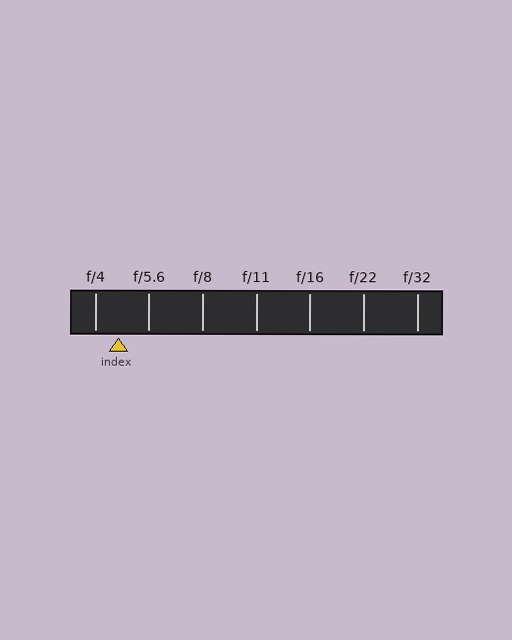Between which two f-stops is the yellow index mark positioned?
The index mark is between f/4 and f/5.6.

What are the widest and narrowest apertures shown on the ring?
The widest aperture shown is f/4 and the narrowest is f/32.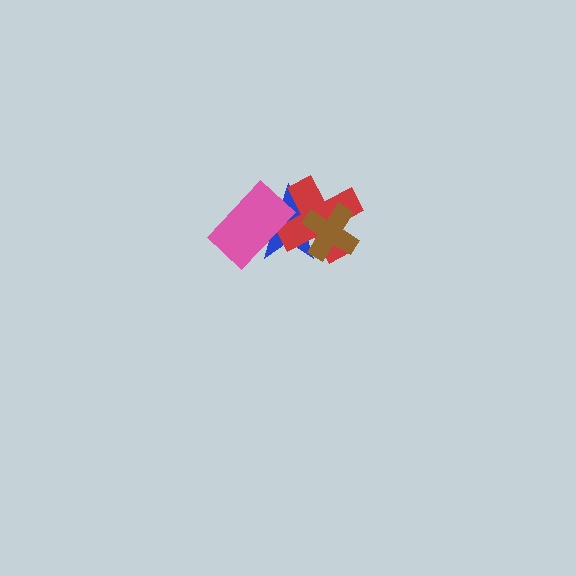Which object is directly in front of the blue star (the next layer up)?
The red cross is directly in front of the blue star.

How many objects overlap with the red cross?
3 objects overlap with the red cross.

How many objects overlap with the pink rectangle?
2 objects overlap with the pink rectangle.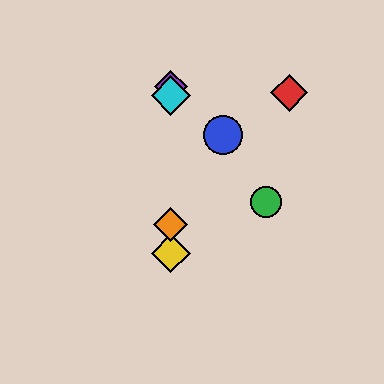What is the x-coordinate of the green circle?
The green circle is at x≈266.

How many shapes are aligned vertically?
4 shapes (the yellow diamond, the purple diamond, the orange diamond, the cyan diamond) are aligned vertically.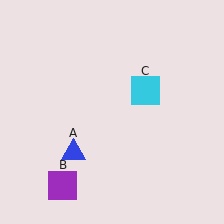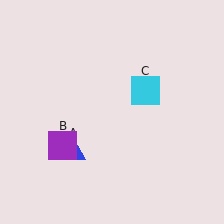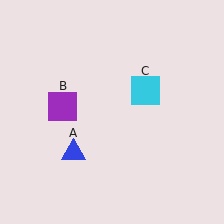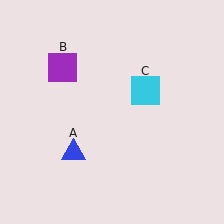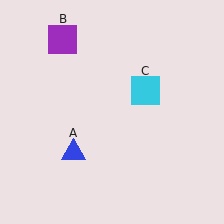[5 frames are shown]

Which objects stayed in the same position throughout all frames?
Blue triangle (object A) and cyan square (object C) remained stationary.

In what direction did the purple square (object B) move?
The purple square (object B) moved up.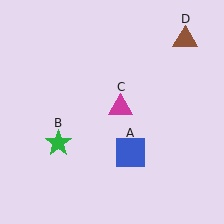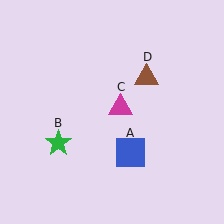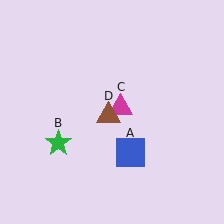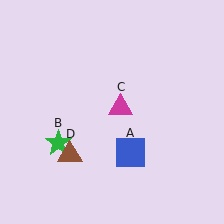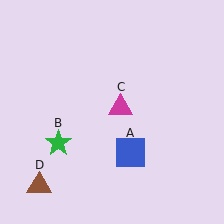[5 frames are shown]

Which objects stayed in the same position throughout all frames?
Blue square (object A) and green star (object B) and magenta triangle (object C) remained stationary.